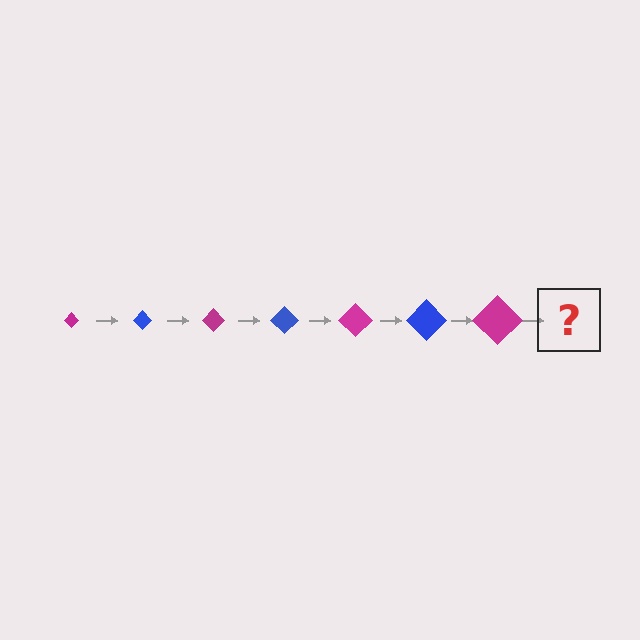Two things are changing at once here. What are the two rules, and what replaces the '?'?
The two rules are that the diamond grows larger each step and the color cycles through magenta and blue. The '?' should be a blue diamond, larger than the previous one.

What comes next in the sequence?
The next element should be a blue diamond, larger than the previous one.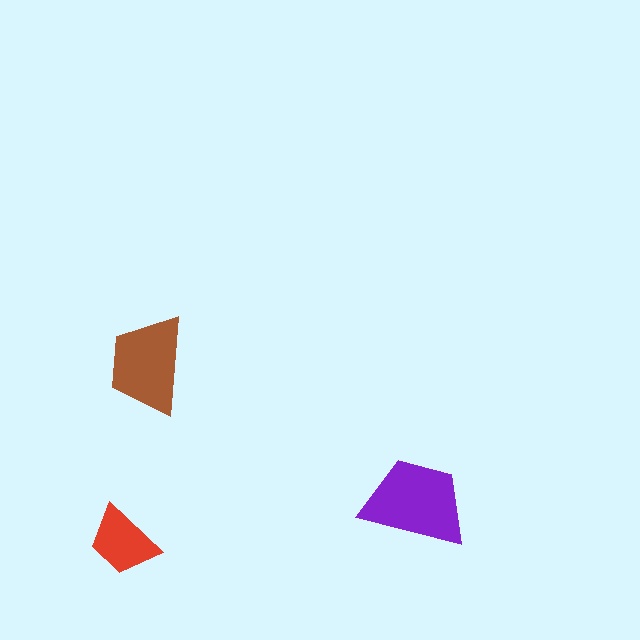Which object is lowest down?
The red trapezoid is bottommost.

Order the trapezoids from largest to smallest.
the purple one, the brown one, the red one.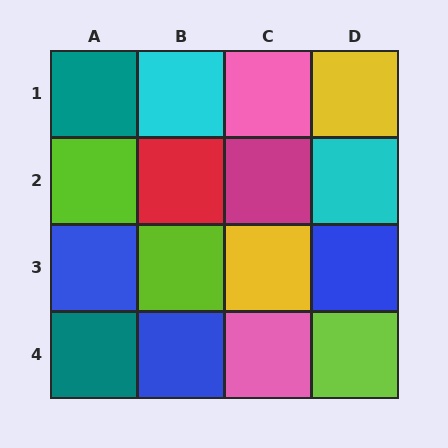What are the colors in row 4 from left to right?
Teal, blue, pink, lime.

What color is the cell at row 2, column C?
Magenta.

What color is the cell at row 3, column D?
Blue.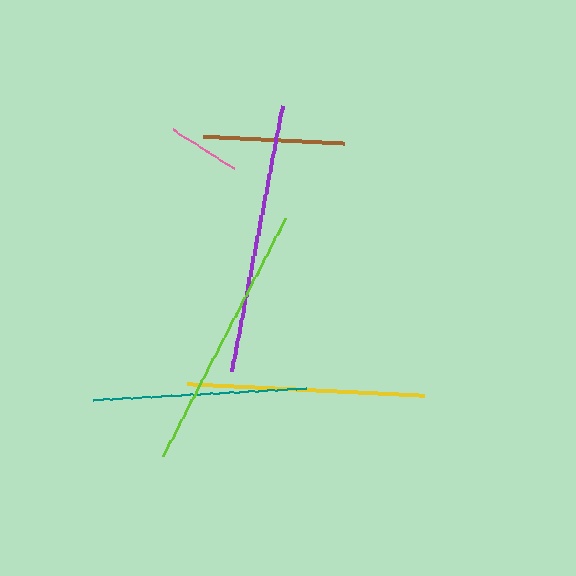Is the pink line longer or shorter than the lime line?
The lime line is longer than the pink line.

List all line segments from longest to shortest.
From longest to shortest: purple, lime, yellow, teal, brown, pink.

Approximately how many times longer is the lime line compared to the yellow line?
The lime line is approximately 1.1 times the length of the yellow line.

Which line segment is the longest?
The purple line is the longest at approximately 271 pixels.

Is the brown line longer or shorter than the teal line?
The teal line is longer than the brown line.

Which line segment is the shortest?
The pink line is the shortest at approximately 73 pixels.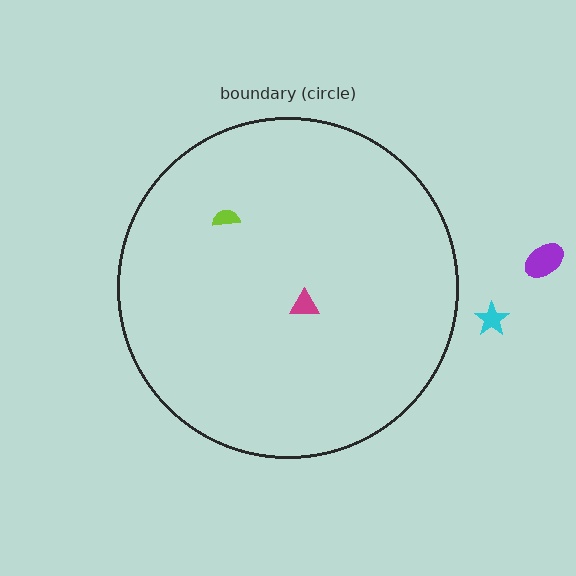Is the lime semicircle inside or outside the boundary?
Inside.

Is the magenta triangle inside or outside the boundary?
Inside.